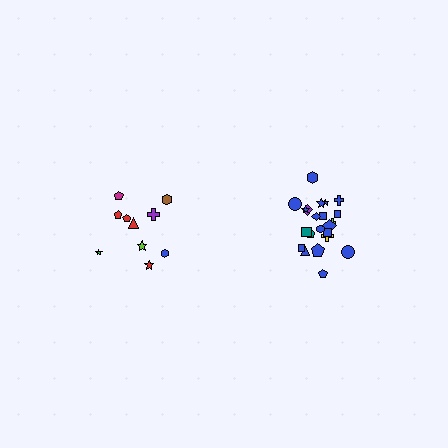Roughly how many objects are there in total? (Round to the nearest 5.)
Roughly 30 objects in total.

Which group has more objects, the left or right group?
The right group.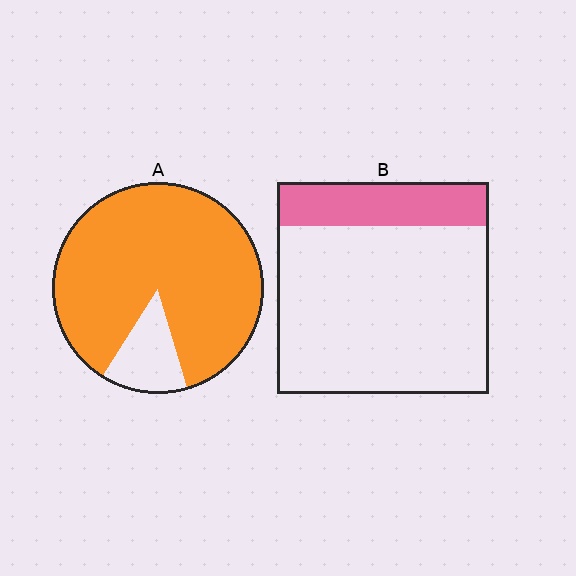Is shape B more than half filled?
No.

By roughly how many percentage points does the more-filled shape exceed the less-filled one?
By roughly 65 percentage points (A over B).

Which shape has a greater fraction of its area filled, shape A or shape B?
Shape A.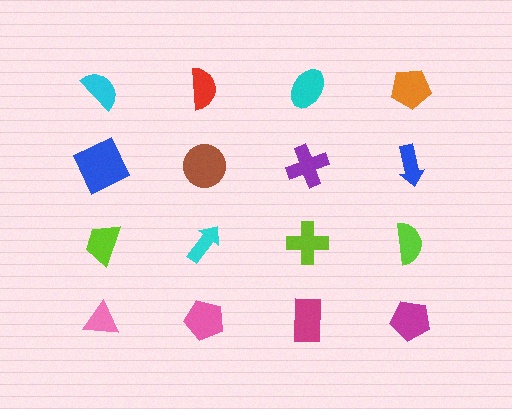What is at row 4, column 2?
A pink pentagon.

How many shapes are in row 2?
4 shapes.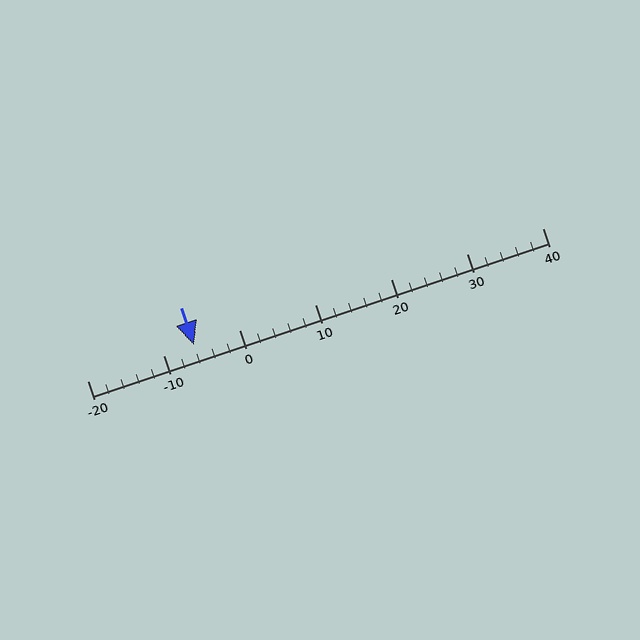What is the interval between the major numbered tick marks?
The major tick marks are spaced 10 units apart.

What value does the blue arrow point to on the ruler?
The blue arrow points to approximately -6.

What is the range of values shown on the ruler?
The ruler shows values from -20 to 40.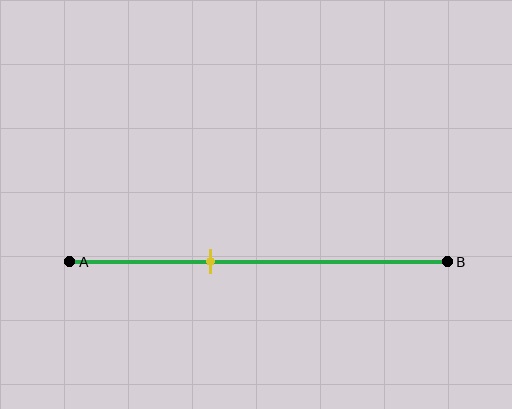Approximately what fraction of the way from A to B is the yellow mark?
The yellow mark is approximately 35% of the way from A to B.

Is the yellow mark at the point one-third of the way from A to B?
No, the mark is at about 35% from A, not at the 33% one-third point.